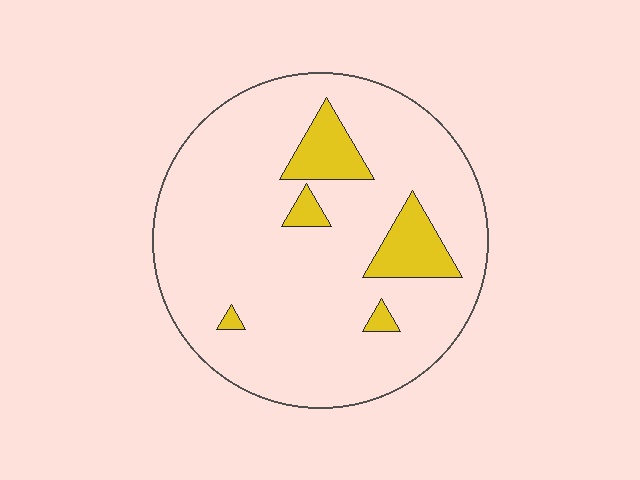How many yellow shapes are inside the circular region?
5.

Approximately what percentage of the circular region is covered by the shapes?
Approximately 10%.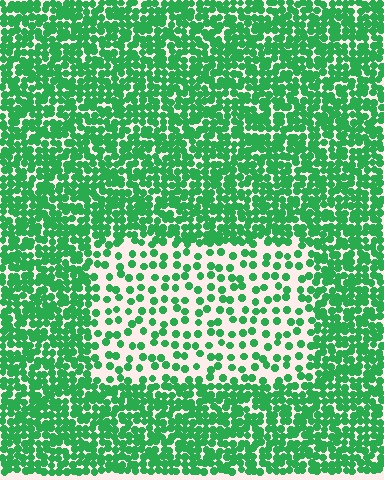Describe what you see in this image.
The image contains small green elements arranged at two different densities. A rectangle-shaped region is visible where the elements are less densely packed than the surrounding area.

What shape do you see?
I see a rectangle.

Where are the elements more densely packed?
The elements are more densely packed outside the rectangle boundary.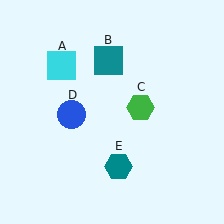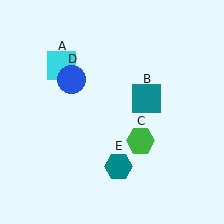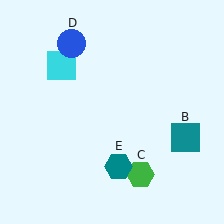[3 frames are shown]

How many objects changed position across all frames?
3 objects changed position: teal square (object B), green hexagon (object C), blue circle (object D).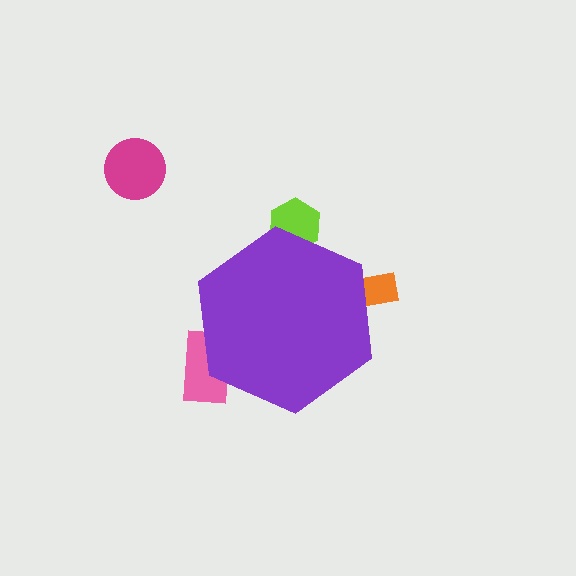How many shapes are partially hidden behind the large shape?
3 shapes are partially hidden.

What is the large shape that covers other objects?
A purple hexagon.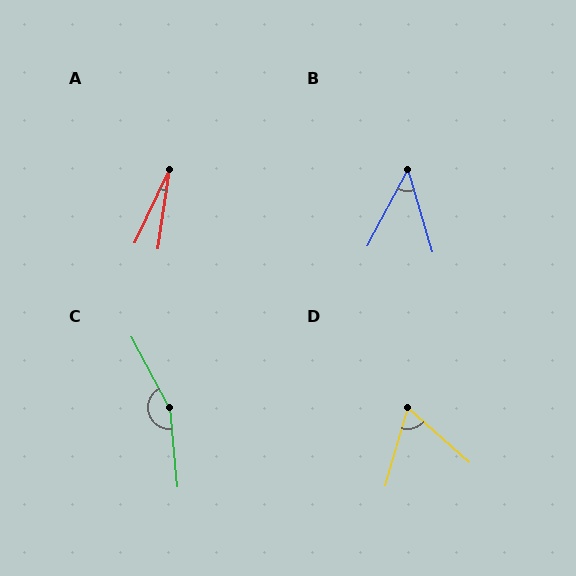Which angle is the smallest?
A, at approximately 17 degrees.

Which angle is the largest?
C, at approximately 157 degrees.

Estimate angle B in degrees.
Approximately 44 degrees.